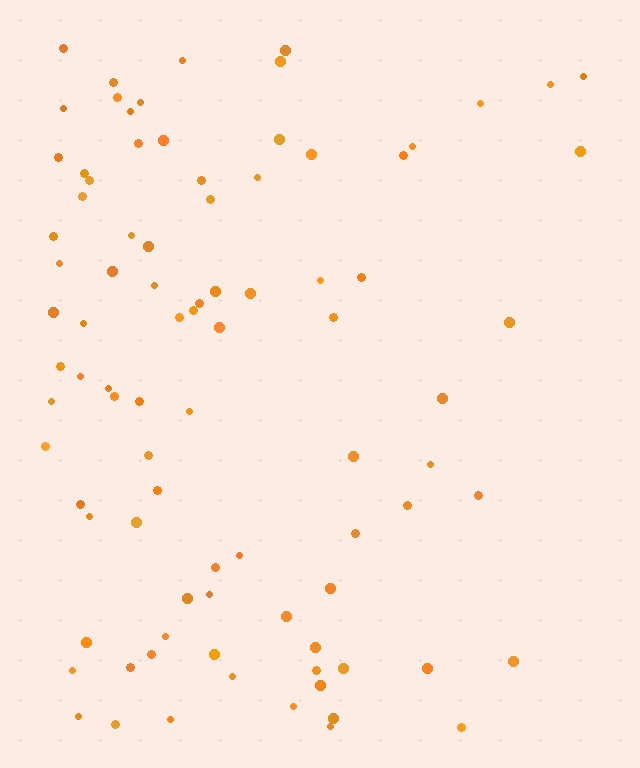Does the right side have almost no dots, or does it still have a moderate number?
Still a moderate number, just noticeably fewer than the left.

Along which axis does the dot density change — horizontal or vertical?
Horizontal.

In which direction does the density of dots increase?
From right to left, with the left side densest.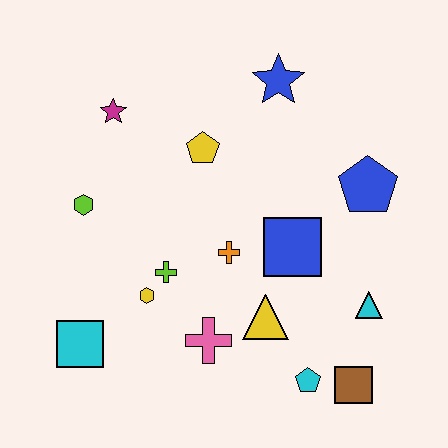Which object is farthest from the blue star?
The cyan square is farthest from the blue star.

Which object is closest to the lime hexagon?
The magenta star is closest to the lime hexagon.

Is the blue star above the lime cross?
Yes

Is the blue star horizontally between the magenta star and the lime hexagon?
No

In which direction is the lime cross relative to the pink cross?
The lime cross is above the pink cross.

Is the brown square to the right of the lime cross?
Yes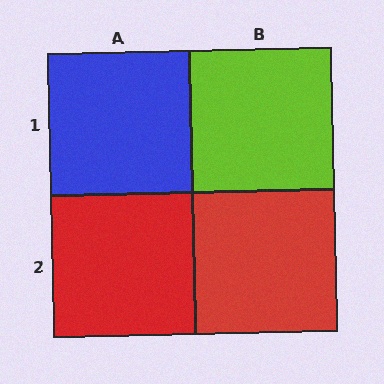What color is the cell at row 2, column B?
Red.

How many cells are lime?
1 cell is lime.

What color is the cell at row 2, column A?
Red.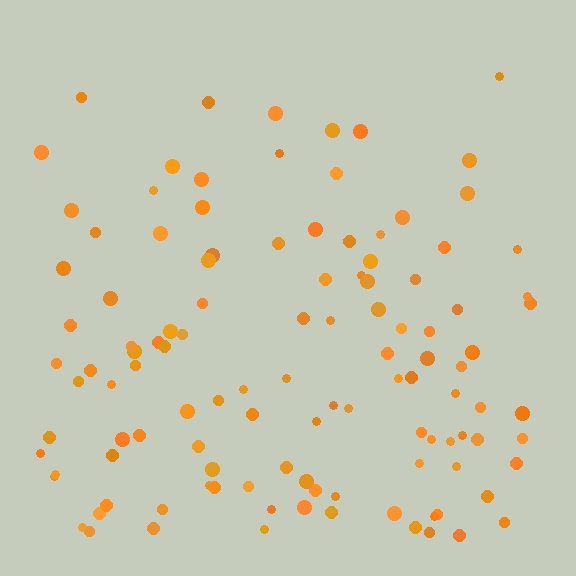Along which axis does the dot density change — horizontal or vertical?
Vertical.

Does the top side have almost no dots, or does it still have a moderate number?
Still a moderate number, just noticeably fewer than the bottom.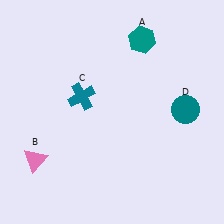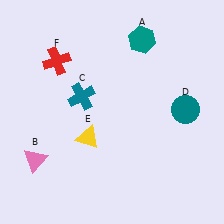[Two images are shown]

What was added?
A yellow triangle (E), a red cross (F) were added in Image 2.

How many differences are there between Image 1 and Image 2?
There are 2 differences between the two images.